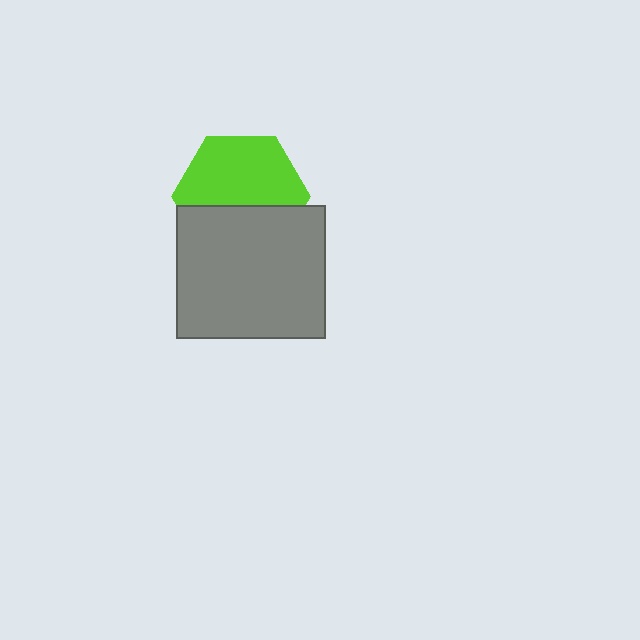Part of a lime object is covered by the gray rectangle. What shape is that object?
It is a hexagon.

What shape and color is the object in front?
The object in front is a gray rectangle.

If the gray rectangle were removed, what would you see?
You would see the complete lime hexagon.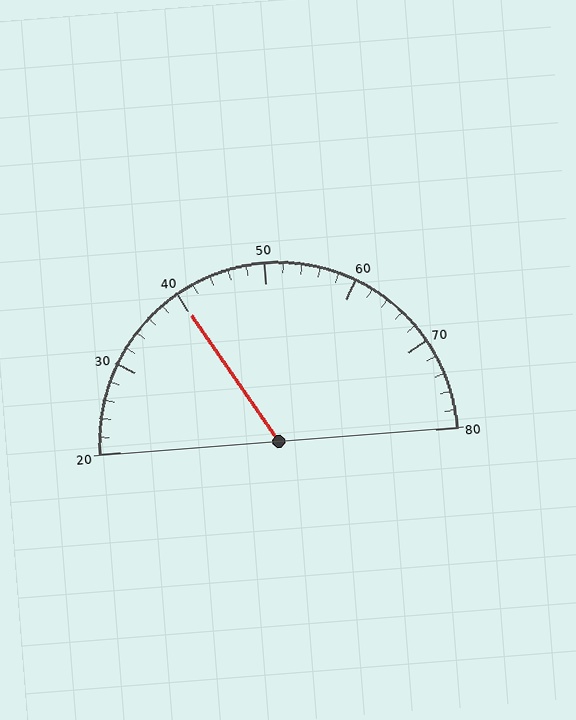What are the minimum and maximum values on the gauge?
The gauge ranges from 20 to 80.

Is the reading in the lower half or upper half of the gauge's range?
The reading is in the lower half of the range (20 to 80).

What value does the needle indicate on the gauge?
The needle indicates approximately 40.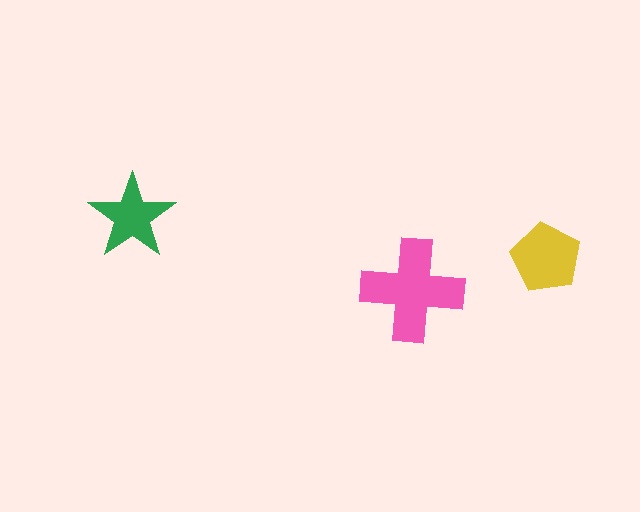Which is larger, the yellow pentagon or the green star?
The yellow pentagon.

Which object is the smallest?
The green star.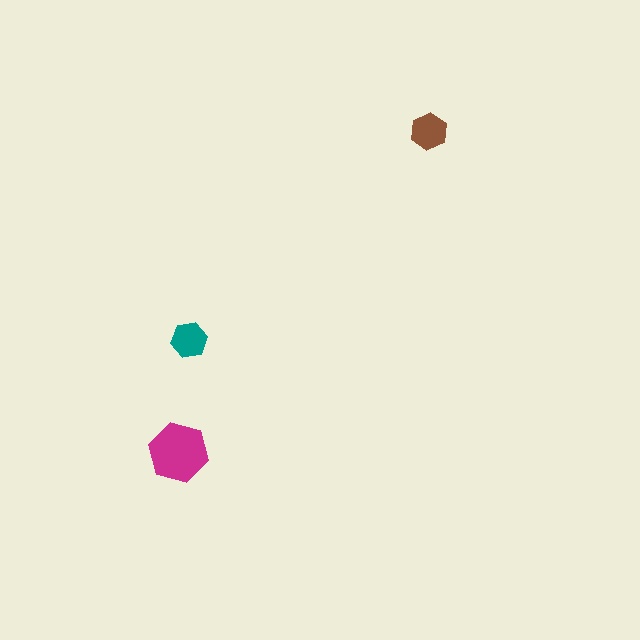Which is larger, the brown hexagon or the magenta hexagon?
The magenta one.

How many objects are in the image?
There are 3 objects in the image.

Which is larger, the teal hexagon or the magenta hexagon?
The magenta one.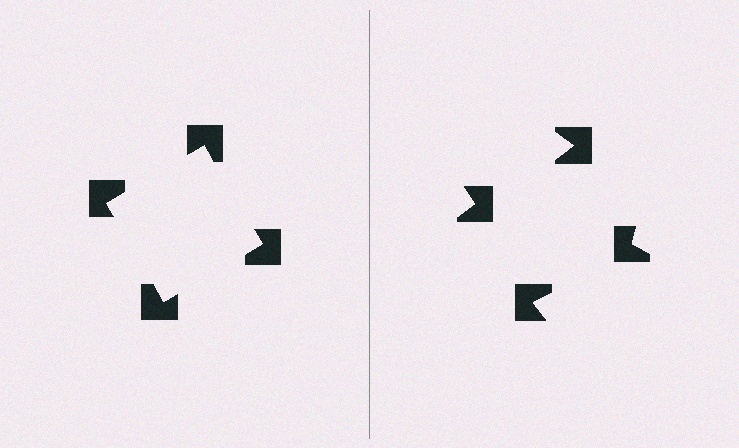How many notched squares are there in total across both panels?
8 — 4 on each side.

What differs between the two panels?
The notched squares are positioned identically on both sides; only the wedge orientations differ. On the left they align to a square; on the right they are misaligned.